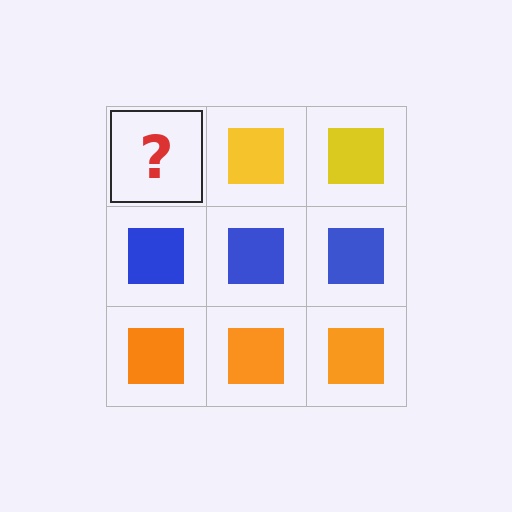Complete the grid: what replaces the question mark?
The question mark should be replaced with a yellow square.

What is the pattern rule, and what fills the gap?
The rule is that each row has a consistent color. The gap should be filled with a yellow square.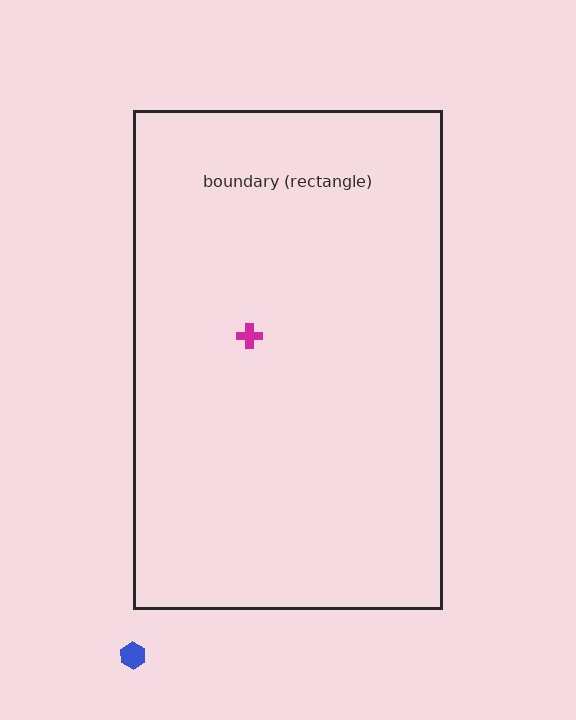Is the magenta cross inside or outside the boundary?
Inside.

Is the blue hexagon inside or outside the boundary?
Outside.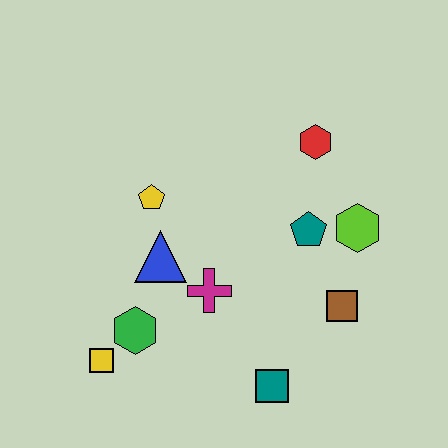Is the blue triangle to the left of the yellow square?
No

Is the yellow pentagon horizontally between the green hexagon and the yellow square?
No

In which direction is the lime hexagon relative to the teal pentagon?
The lime hexagon is to the right of the teal pentagon.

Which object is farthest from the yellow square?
The red hexagon is farthest from the yellow square.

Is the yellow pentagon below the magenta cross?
No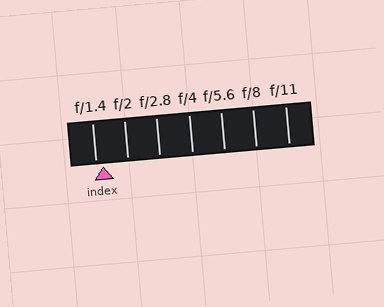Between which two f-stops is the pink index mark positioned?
The index mark is between f/1.4 and f/2.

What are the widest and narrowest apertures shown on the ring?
The widest aperture shown is f/1.4 and the narrowest is f/11.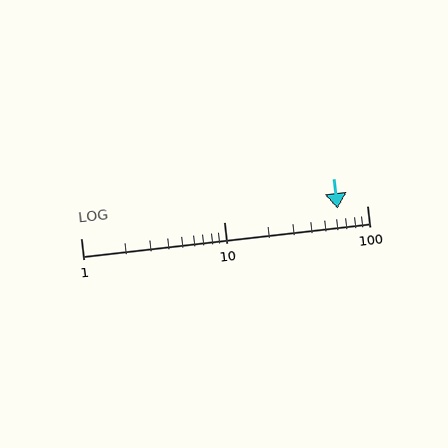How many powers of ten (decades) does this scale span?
The scale spans 2 decades, from 1 to 100.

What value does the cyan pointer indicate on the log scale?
The pointer indicates approximately 62.